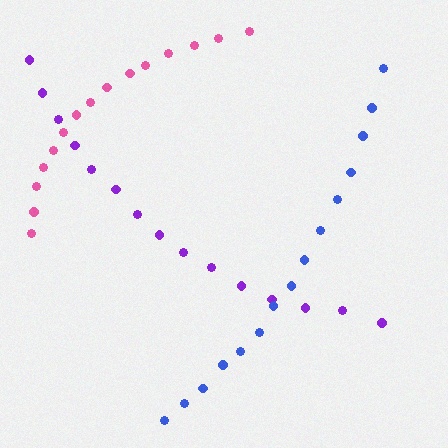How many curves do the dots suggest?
There are 3 distinct paths.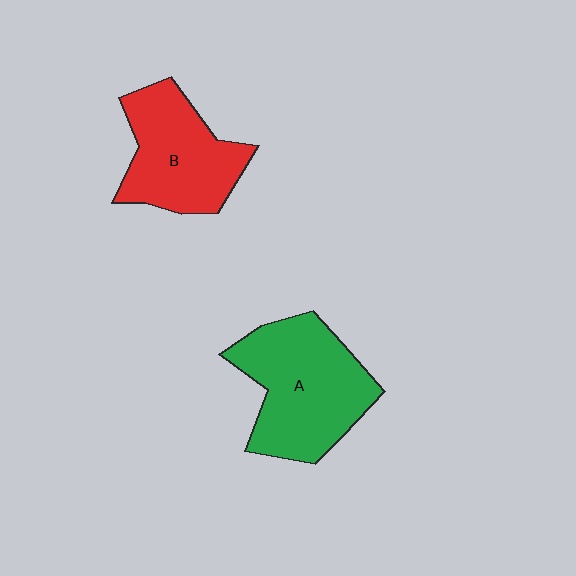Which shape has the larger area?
Shape A (green).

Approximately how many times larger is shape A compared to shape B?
Approximately 1.2 times.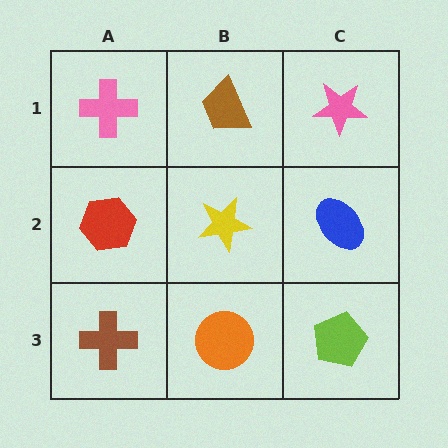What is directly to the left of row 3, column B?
A brown cross.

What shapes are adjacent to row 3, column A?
A red hexagon (row 2, column A), an orange circle (row 3, column B).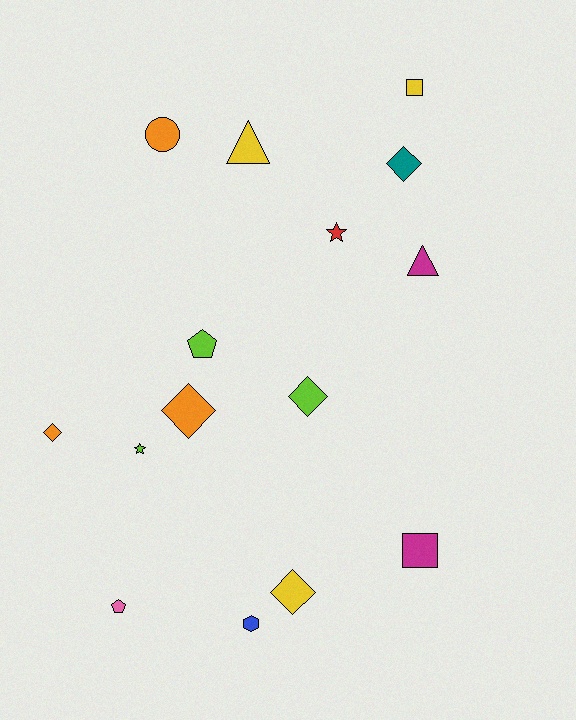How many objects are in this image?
There are 15 objects.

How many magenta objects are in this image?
There are 2 magenta objects.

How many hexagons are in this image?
There is 1 hexagon.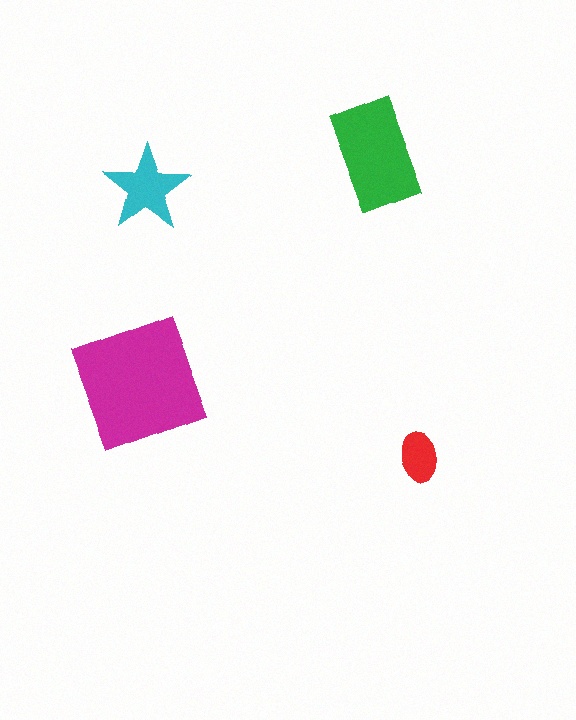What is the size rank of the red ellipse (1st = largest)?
4th.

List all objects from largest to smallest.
The magenta square, the green rectangle, the cyan star, the red ellipse.